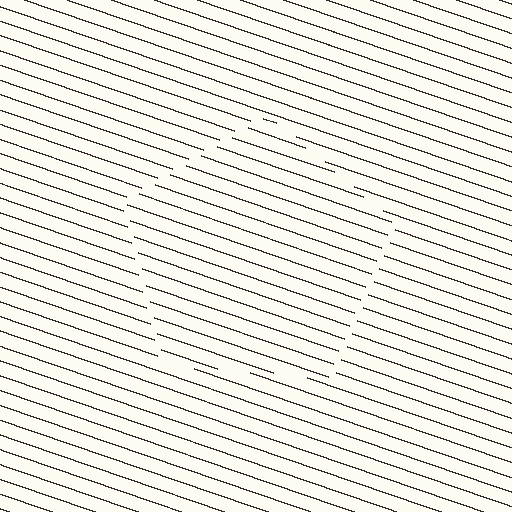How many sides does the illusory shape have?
5 sides — the line-ends trace a pentagon.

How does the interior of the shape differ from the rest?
The interior of the shape contains the same grating, shifted by half a period — the contour is defined by the phase discontinuity where line-ends from the inner and outer gratings abut.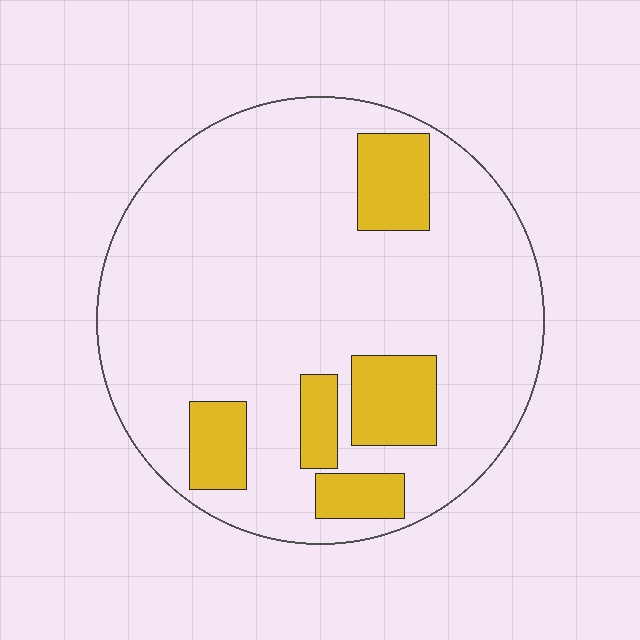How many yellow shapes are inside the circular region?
5.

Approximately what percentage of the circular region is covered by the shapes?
Approximately 20%.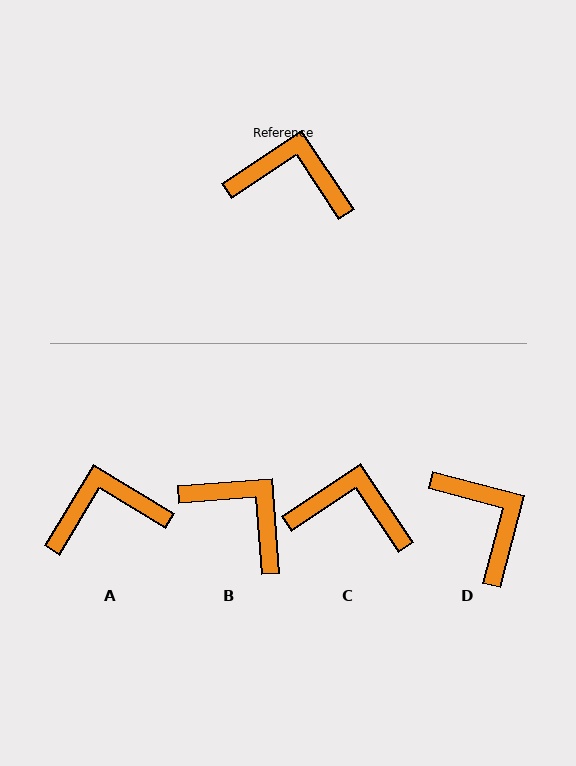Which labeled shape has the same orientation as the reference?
C.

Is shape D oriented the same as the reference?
No, it is off by about 49 degrees.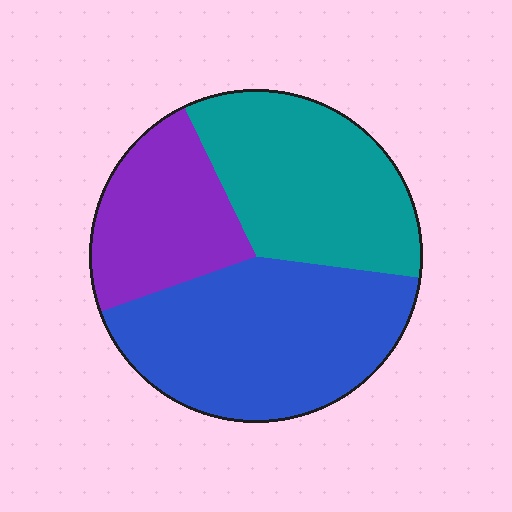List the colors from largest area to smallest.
From largest to smallest: blue, teal, purple.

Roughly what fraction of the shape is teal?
Teal takes up about one third (1/3) of the shape.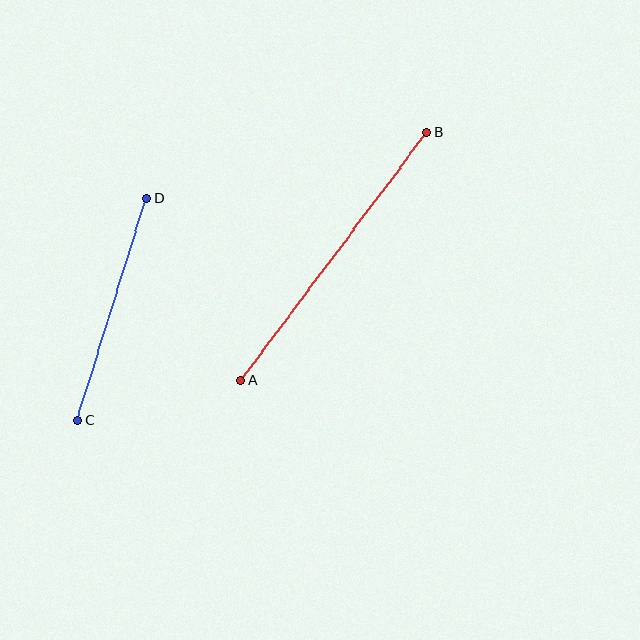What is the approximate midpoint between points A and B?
The midpoint is at approximately (334, 257) pixels.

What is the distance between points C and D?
The distance is approximately 233 pixels.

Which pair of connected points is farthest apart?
Points A and B are farthest apart.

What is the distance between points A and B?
The distance is approximately 310 pixels.